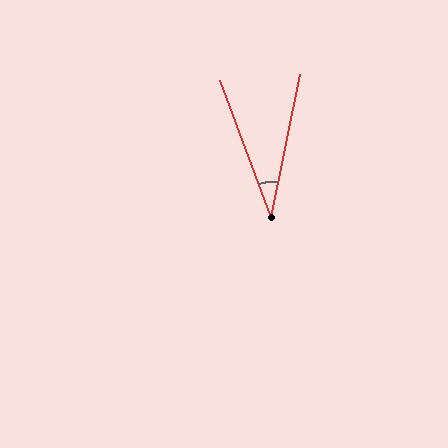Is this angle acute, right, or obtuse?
It is acute.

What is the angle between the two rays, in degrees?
Approximately 31 degrees.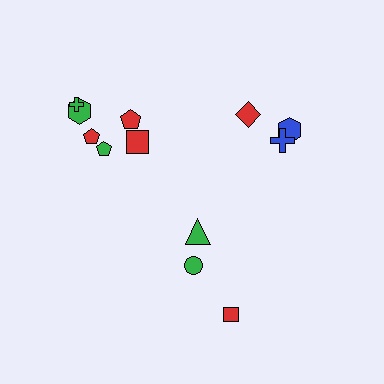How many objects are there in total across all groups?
There are 12 objects.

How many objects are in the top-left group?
There are 6 objects.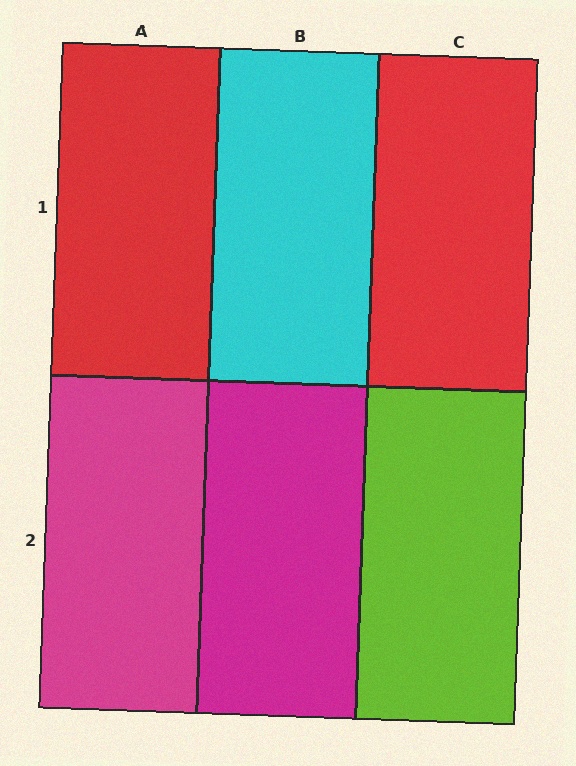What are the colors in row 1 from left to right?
Red, cyan, red.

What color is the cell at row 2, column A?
Magenta.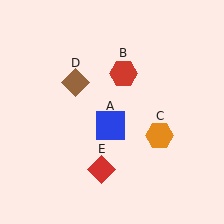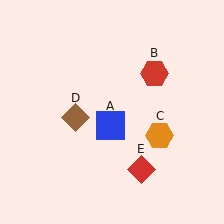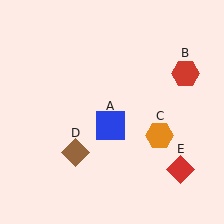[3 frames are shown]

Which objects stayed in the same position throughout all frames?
Blue square (object A) and orange hexagon (object C) remained stationary.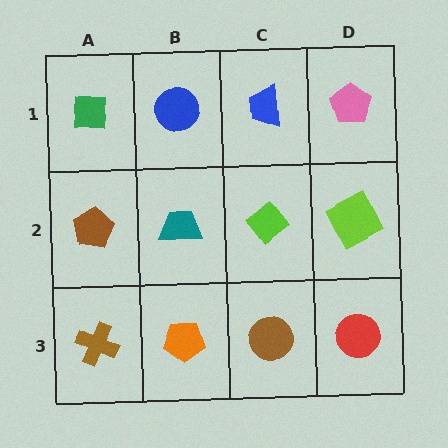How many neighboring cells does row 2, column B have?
4.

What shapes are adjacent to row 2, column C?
A blue trapezoid (row 1, column C), a brown circle (row 3, column C), a teal trapezoid (row 2, column B), a lime square (row 2, column D).